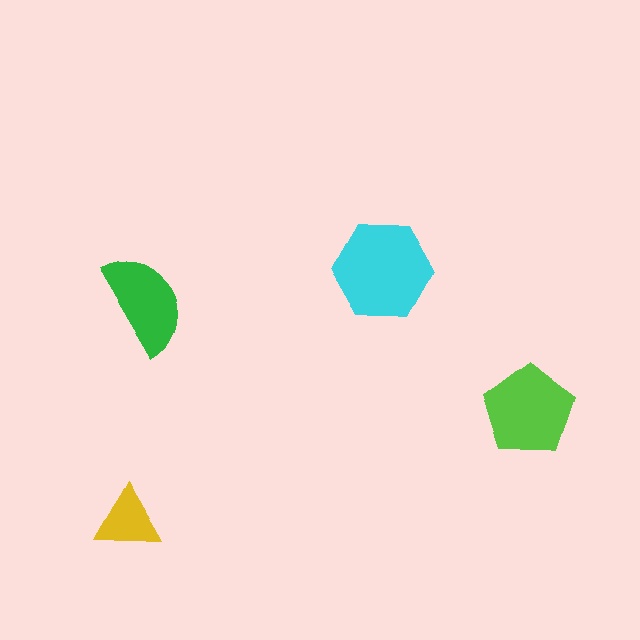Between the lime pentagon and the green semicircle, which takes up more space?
The lime pentagon.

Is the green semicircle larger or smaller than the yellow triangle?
Larger.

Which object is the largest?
The cyan hexagon.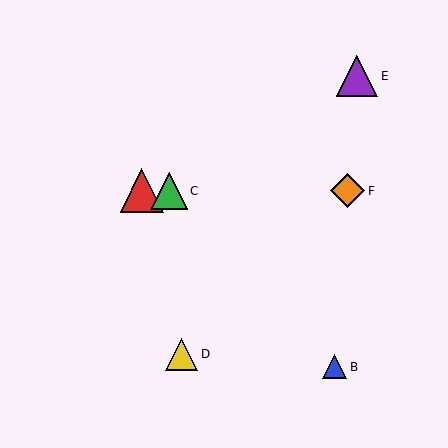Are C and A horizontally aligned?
Yes, both are at y≈191.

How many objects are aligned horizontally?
3 objects (A, C, F) are aligned horizontally.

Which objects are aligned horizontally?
Objects A, C, F are aligned horizontally.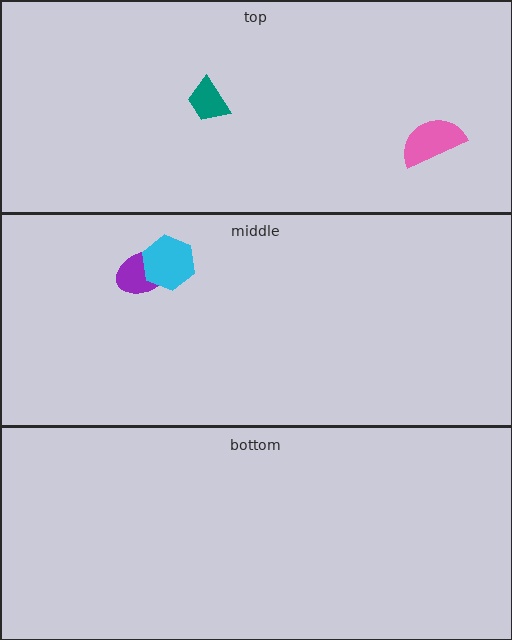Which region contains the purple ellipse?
The middle region.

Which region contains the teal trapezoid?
The top region.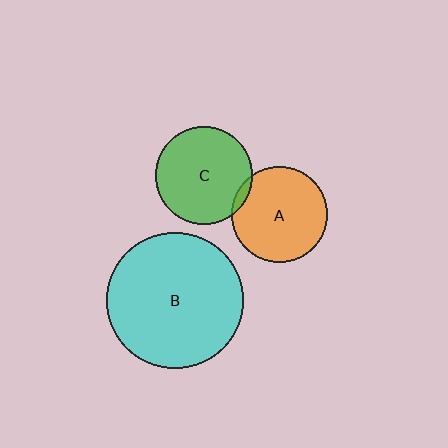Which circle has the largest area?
Circle B (cyan).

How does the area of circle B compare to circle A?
Approximately 2.0 times.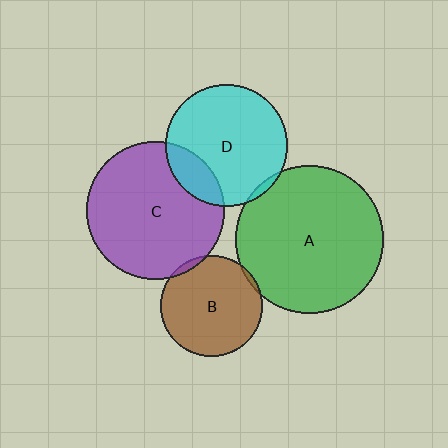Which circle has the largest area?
Circle A (green).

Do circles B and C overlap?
Yes.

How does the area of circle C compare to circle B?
Approximately 1.9 times.